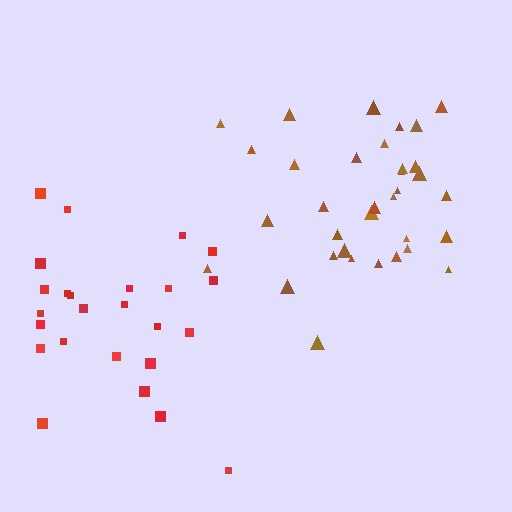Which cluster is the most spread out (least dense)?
Red.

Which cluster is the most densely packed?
Brown.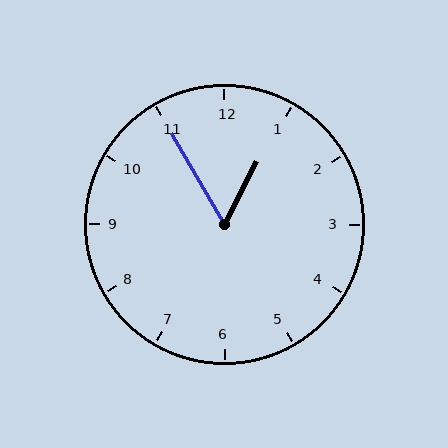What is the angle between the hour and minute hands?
Approximately 58 degrees.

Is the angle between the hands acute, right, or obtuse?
It is acute.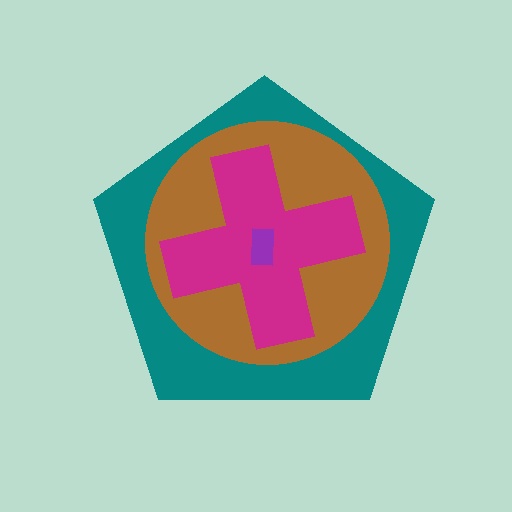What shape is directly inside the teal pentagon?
The brown circle.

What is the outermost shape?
The teal pentagon.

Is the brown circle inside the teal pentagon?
Yes.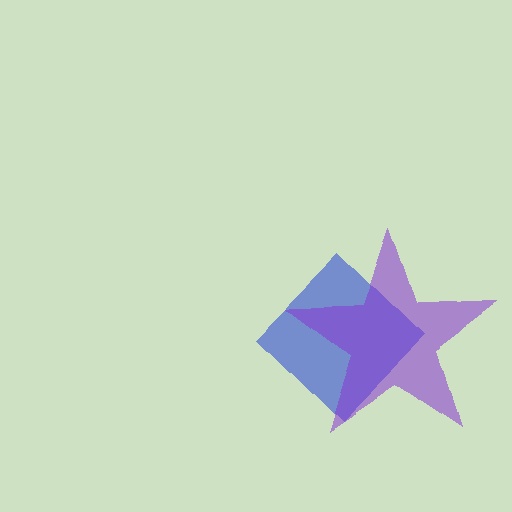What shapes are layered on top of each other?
The layered shapes are: a blue diamond, a purple star.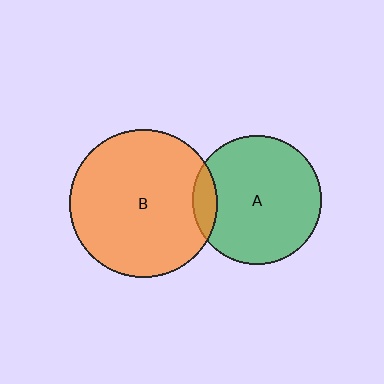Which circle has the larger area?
Circle B (orange).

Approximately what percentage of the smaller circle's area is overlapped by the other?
Approximately 10%.